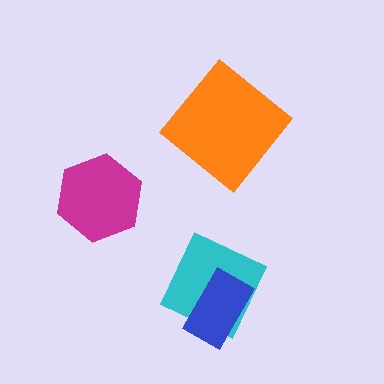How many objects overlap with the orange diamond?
0 objects overlap with the orange diamond.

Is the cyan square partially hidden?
Yes, it is partially covered by another shape.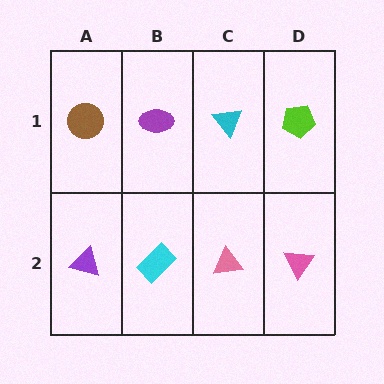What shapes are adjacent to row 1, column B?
A cyan rectangle (row 2, column B), a brown circle (row 1, column A), a cyan triangle (row 1, column C).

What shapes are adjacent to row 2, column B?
A purple ellipse (row 1, column B), a purple triangle (row 2, column A), a pink triangle (row 2, column C).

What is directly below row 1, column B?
A cyan rectangle.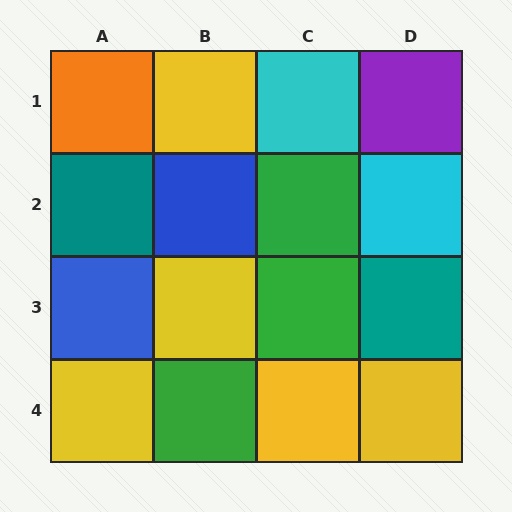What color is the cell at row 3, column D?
Teal.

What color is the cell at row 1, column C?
Cyan.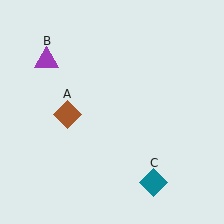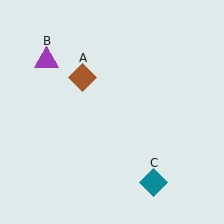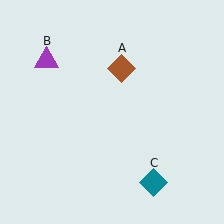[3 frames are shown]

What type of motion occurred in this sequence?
The brown diamond (object A) rotated clockwise around the center of the scene.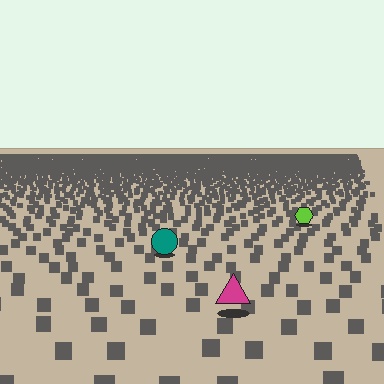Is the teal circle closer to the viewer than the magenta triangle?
No. The magenta triangle is closer — you can tell from the texture gradient: the ground texture is coarser near it.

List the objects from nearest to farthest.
From nearest to farthest: the magenta triangle, the teal circle, the lime hexagon.